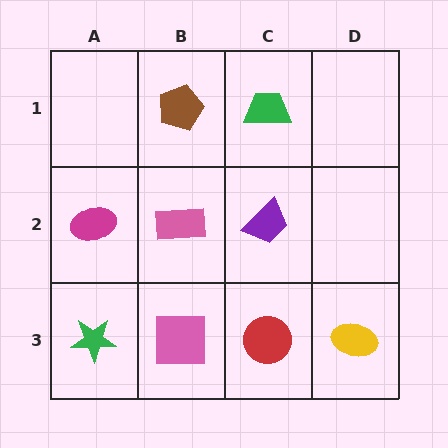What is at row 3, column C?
A red circle.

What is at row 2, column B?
A pink rectangle.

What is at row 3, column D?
A yellow ellipse.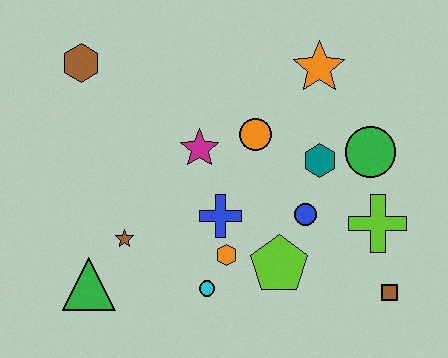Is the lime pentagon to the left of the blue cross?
No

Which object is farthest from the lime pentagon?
The brown hexagon is farthest from the lime pentagon.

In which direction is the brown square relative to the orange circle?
The brown square is below the orange circle.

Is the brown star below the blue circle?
Yes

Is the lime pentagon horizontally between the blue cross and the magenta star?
No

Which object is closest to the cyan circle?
The orange hexagon is closest to the cyan circle.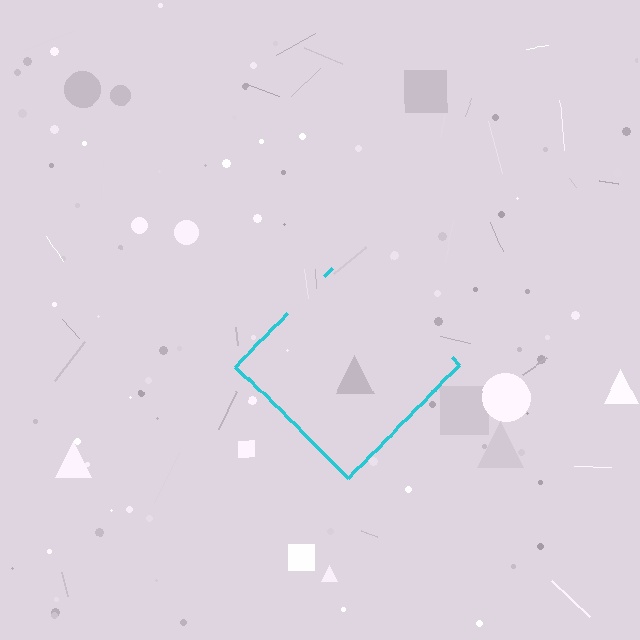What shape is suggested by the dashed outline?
The dashed outline suggests a diamond.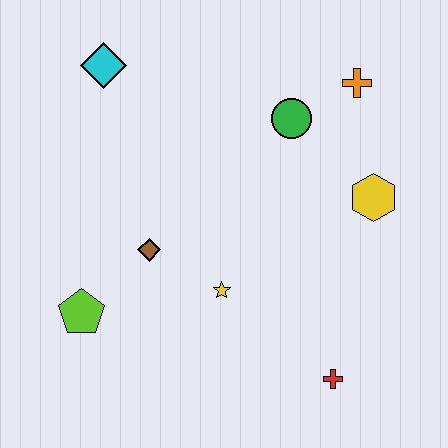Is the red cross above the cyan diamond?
No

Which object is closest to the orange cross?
The green circle is closest to the orange cross.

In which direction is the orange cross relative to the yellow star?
The orange cross is above the yellow star.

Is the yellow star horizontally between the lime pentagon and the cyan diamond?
No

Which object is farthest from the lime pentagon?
The orange cross is farthest from the lime pentagon.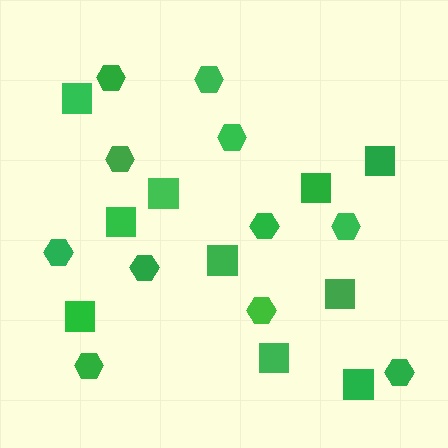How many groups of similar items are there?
There are 2 groups: one group of hexagons (11) and one group of squares (10).